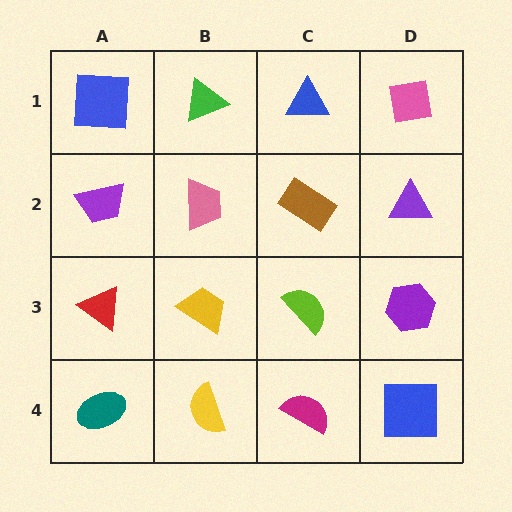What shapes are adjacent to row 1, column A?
A purple trapezoid (row 2, column A), a green triangle (row 1, column B).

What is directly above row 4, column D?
A purple hexagon.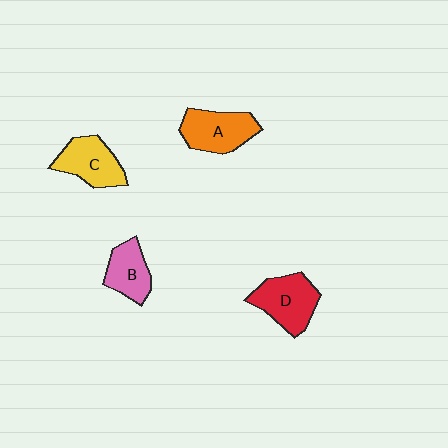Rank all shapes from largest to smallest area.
From largest to smallest: D (red), A (orange), C (yellow), B (pink).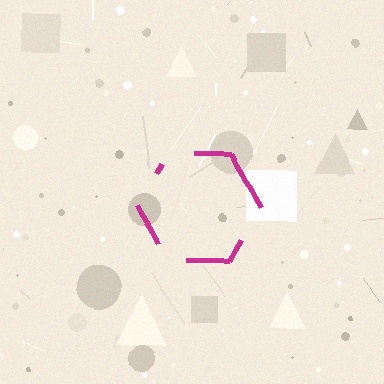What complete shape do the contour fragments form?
The contour fragments form a hexagon.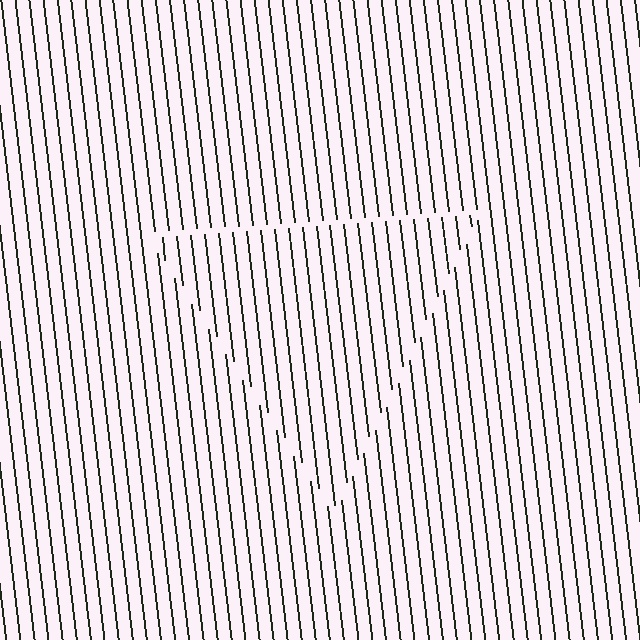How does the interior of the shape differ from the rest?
The interior of the shape contains the same grating, shifted by half a period — the contour is defined by the phase discontinuity where line-ends from the inner and outer gratings abut.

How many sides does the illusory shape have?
3 sides — the line-ends trace a triangle.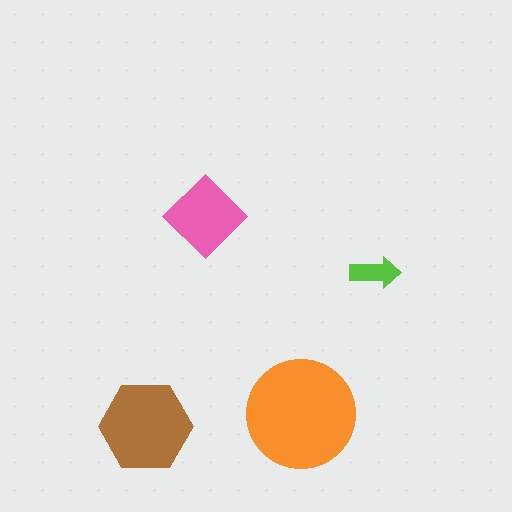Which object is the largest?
The orange circle.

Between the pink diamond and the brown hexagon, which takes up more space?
The brown hexagon.